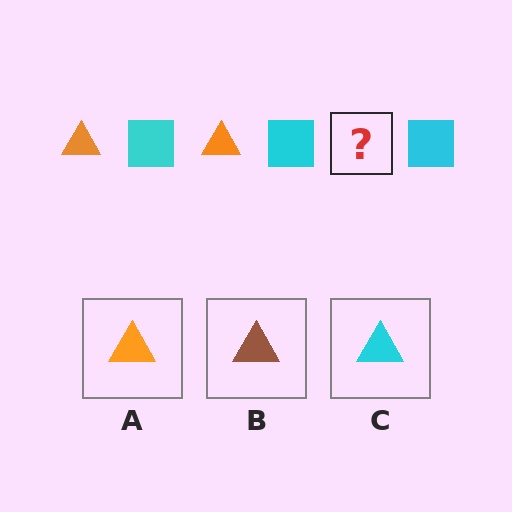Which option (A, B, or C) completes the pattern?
A.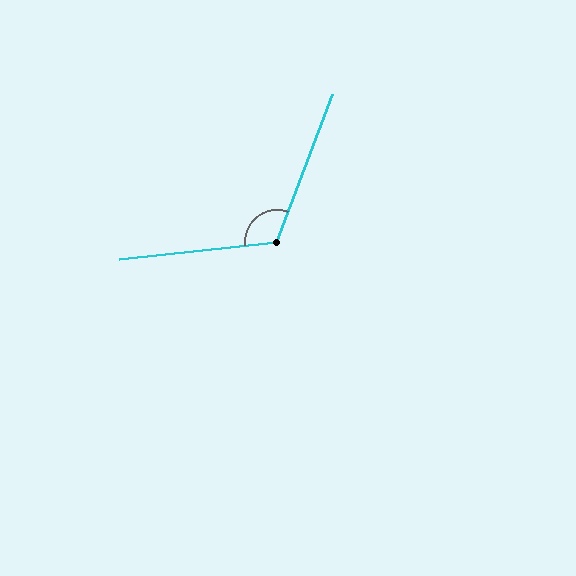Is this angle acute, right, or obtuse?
It is obtuse.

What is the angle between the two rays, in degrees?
Approximately 117 degrees.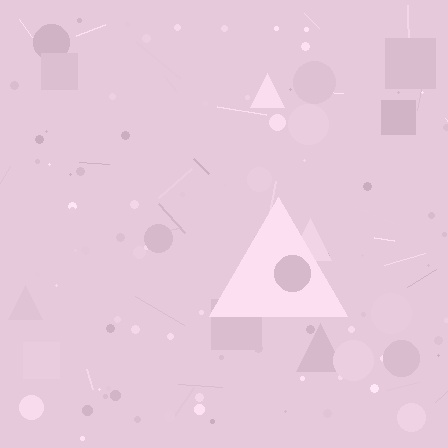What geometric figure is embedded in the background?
A triangle is embedded in the background.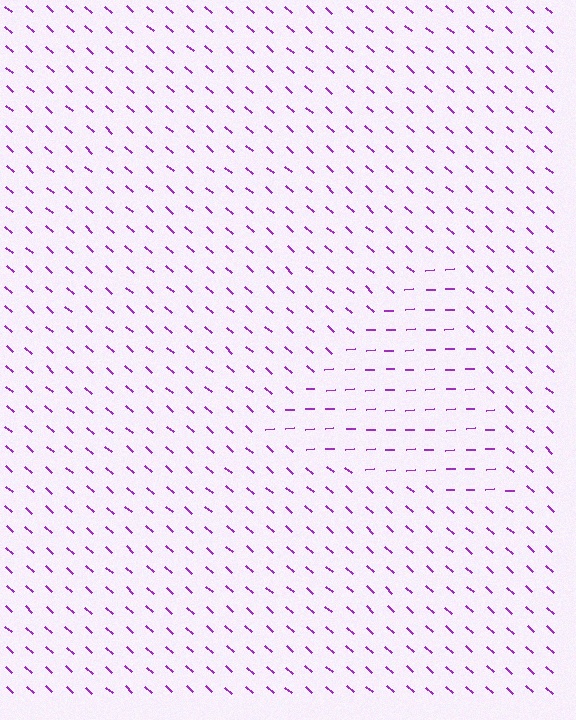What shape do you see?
I see a triangle.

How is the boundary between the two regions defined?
The boundary is defined purely by a change in line orientation (approximately 45 degrees difference). All lines are the same color and thickness.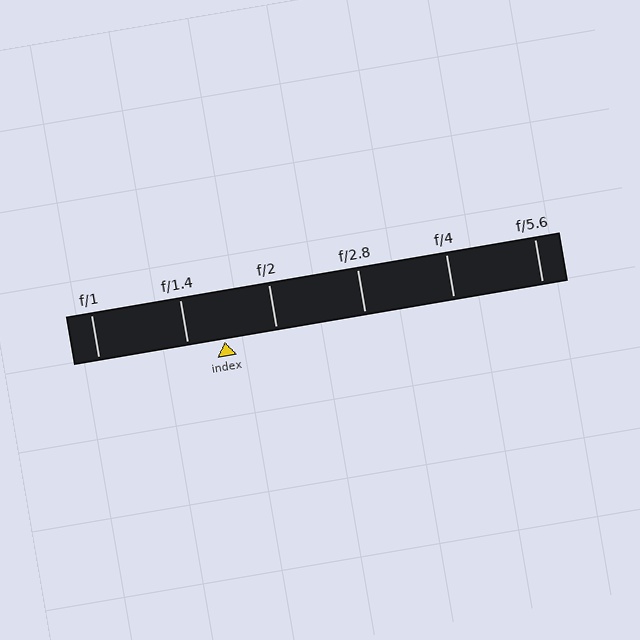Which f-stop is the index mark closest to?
The index mark is closest to f/1.4.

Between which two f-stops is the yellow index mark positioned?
The index mark is between f/1.4 and f/2.